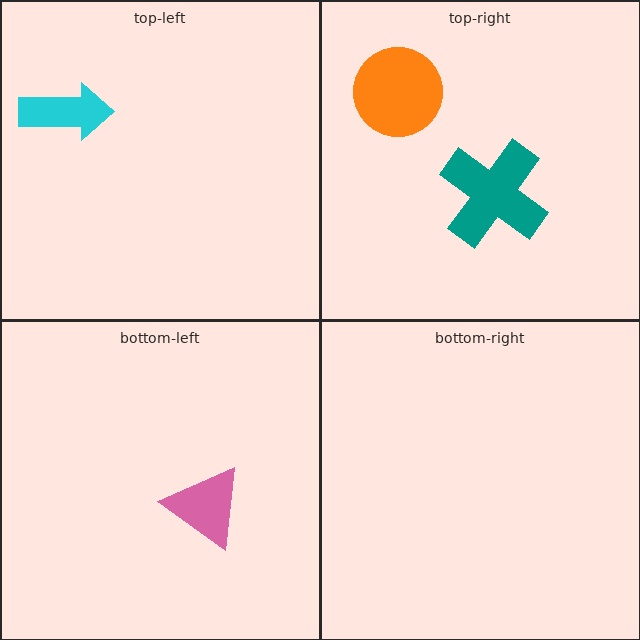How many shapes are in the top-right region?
2.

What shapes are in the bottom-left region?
The pink triangle.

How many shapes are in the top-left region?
1.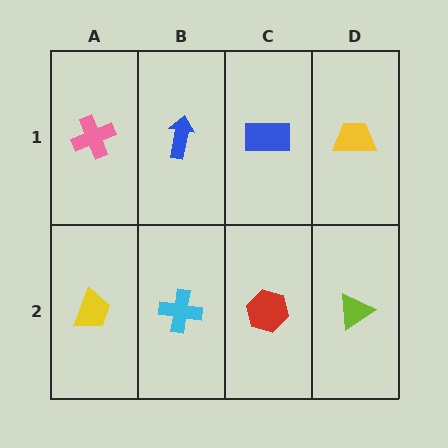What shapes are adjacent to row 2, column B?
A blue arrow (row 1, column B), a yellow trapezoid (row 2, column A), a red hexagon (row 2, column C).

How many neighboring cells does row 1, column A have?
2.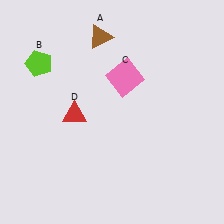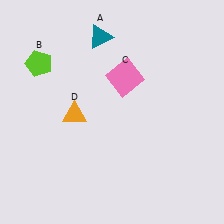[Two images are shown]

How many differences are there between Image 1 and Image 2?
There are 2 differences between the two images.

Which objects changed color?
A changed from brown to teal. D changed from red to orange.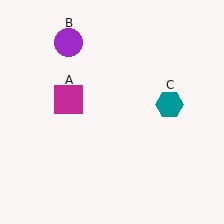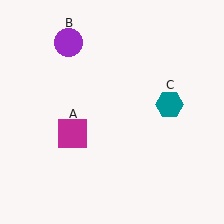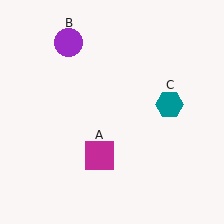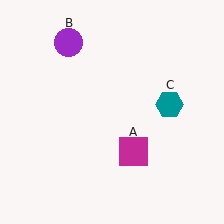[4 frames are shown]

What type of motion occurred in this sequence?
The magenta square (object A) rotated counterclockwise around the center of the scene.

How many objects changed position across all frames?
1 object changed position: magenta square (object A).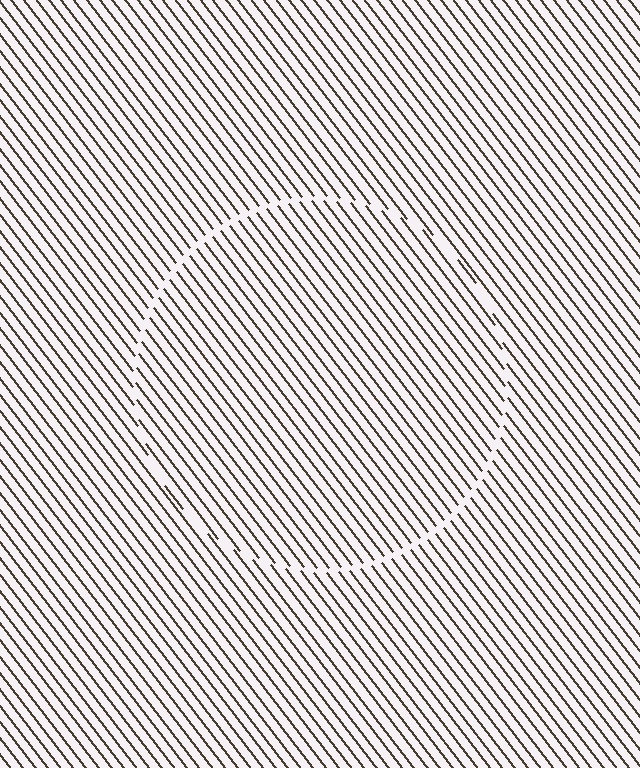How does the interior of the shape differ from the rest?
The interior of the shape contains the same grating, shifted by half a period — the contour is defined by the phase discontinuity where line-ends from the inner and outer gratings abut.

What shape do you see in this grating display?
An illusory circle. The interior of the shape contains the same grating, shifted by half a period — the contour is defined by the phase discontinuity where line-ends from the inner and outer gratings abut.